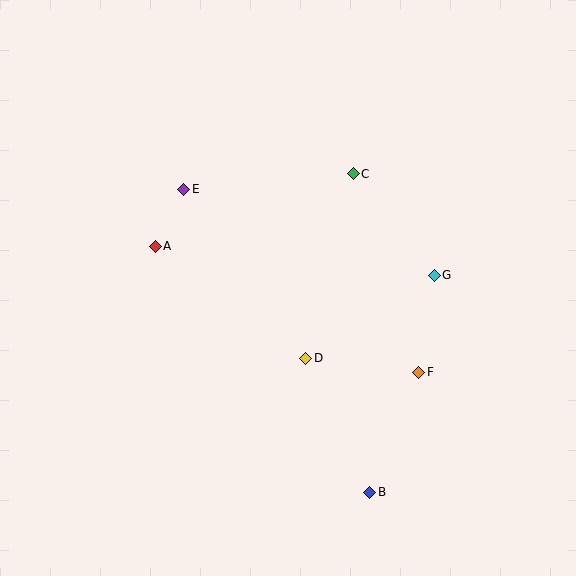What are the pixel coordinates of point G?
Point G is at (434, 275).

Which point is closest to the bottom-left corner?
Point A is closest to the bottom-left corner.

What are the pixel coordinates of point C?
Point C is at (353, 174).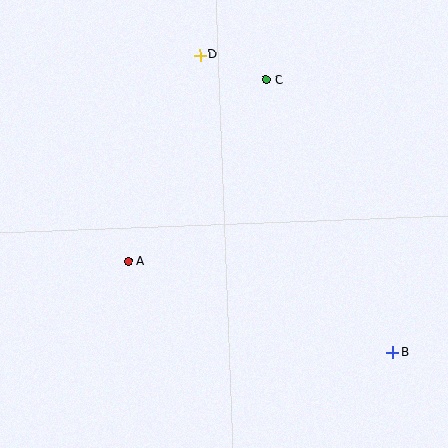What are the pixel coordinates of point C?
Point C is at (267, 80).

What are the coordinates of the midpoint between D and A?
The midpoint between D and A is at (164, 158).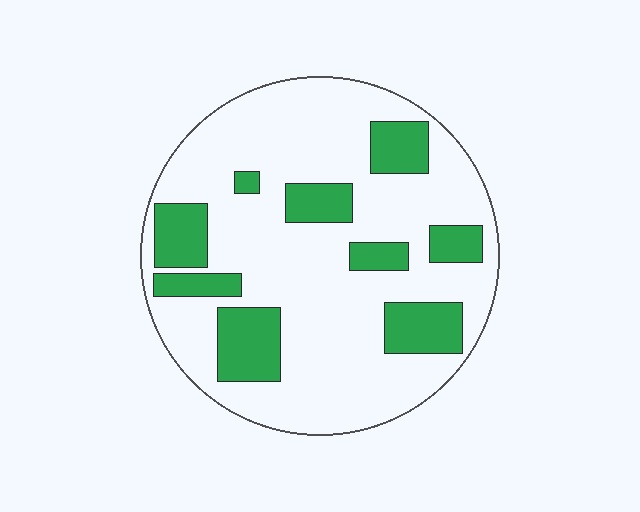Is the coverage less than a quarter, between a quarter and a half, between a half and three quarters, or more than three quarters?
Less than a quarter.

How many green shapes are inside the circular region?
9.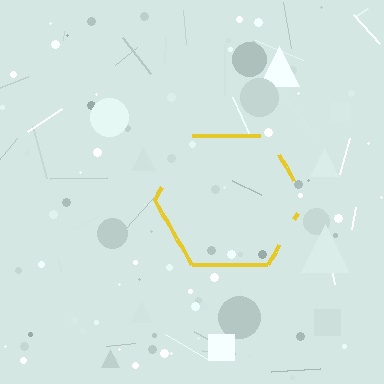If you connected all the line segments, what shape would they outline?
They would outline a hexagon.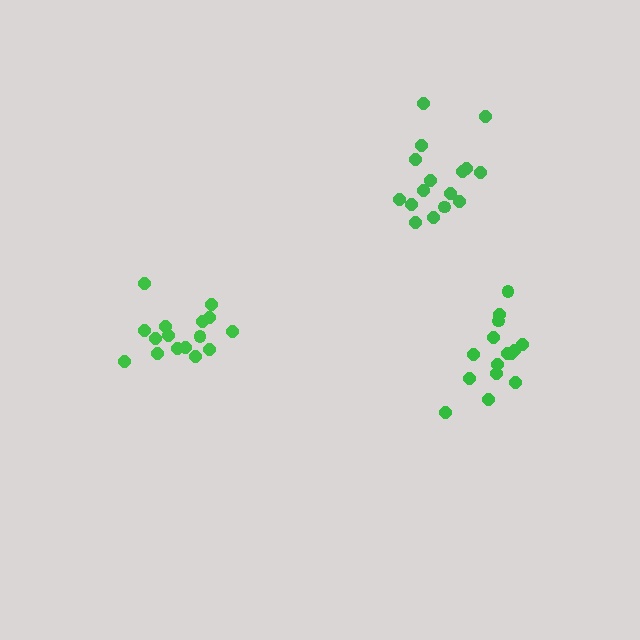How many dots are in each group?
Group 1: 16 dots, Group 2: 15 dots, Group 3: 16 dots (47 total).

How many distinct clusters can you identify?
There are 3 distinct clusters.